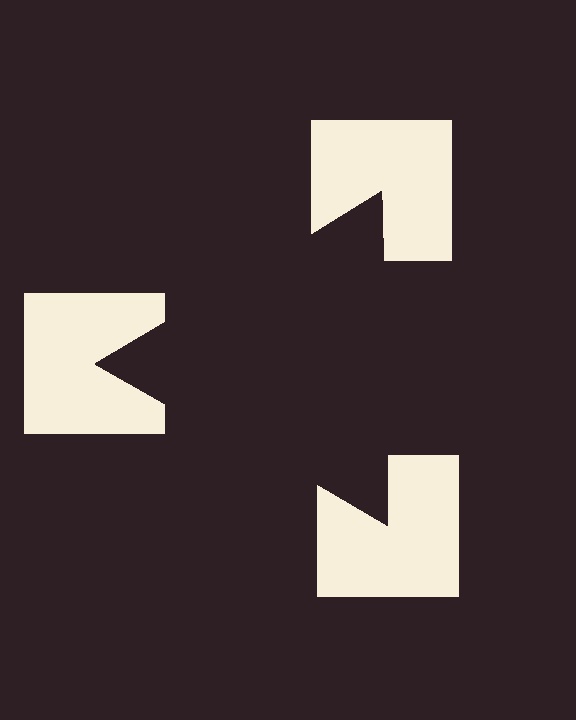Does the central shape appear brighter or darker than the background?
It typically appears slightly darker than the background, even though no actual brightness change is drawn.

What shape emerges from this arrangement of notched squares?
An illusory triangle — its edges are inferred from the aligned wedge cuts in the notched squares, not physically drawn.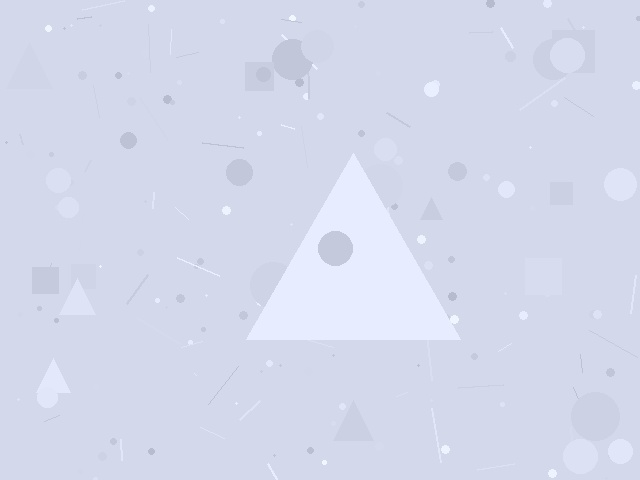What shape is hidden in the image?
A triangle is hidden in the image.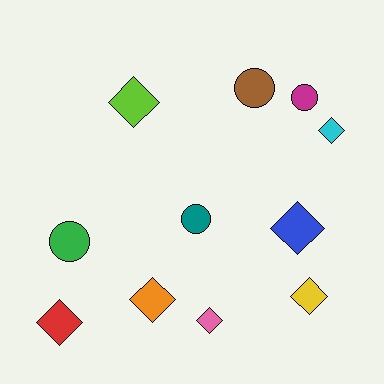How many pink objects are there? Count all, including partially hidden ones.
There is 1 pink object.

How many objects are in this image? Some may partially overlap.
There are 11 objects.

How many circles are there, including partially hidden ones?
There are 4 circles.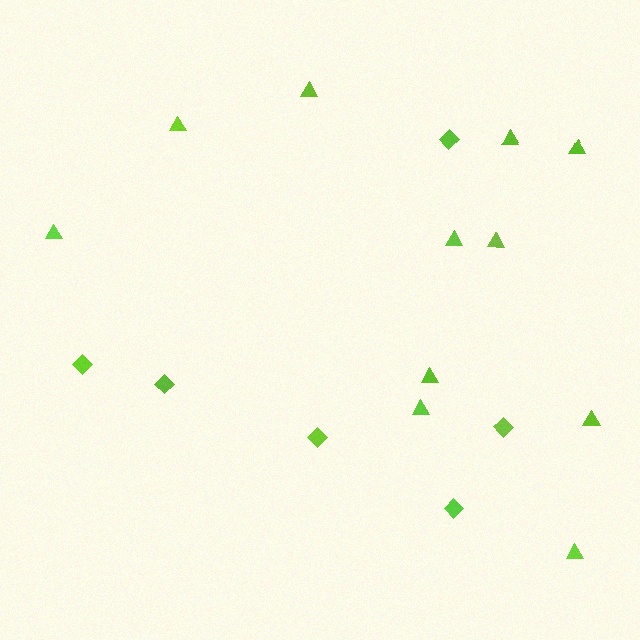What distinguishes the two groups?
There are 2 groups: one group of triangles (11) and one group of diamonds (6).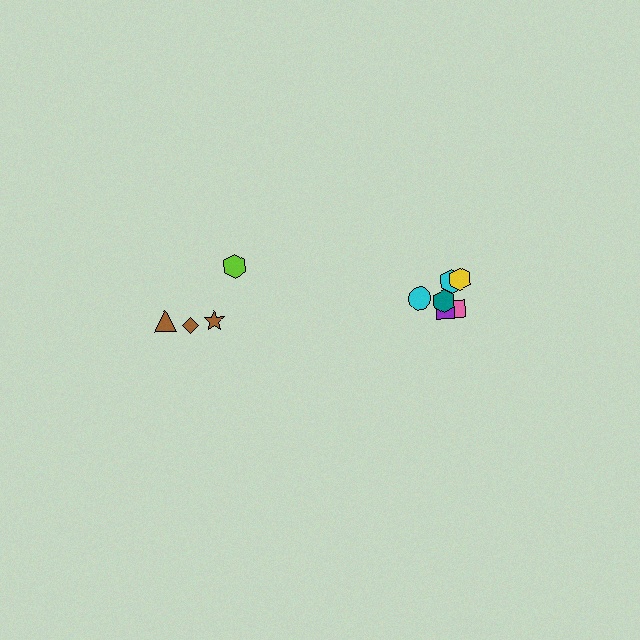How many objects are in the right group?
There are 6 objects.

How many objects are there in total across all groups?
There are 10 objects.